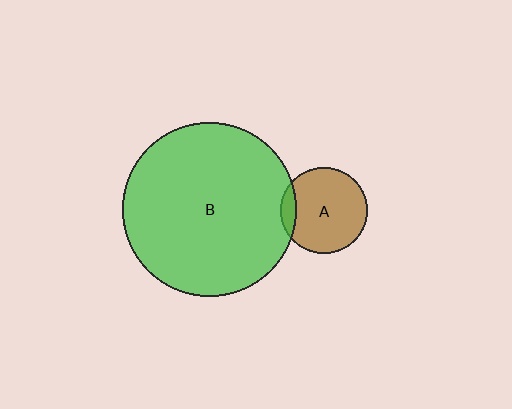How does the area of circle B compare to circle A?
Approximately 4.0 times.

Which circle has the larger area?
Circle B (green).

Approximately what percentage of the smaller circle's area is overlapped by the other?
Approximately 10%.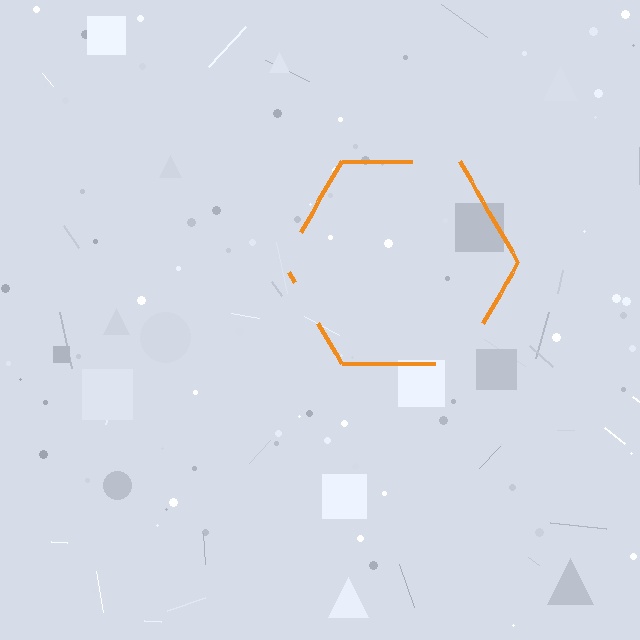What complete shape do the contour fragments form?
The contour fragments form a hexagon.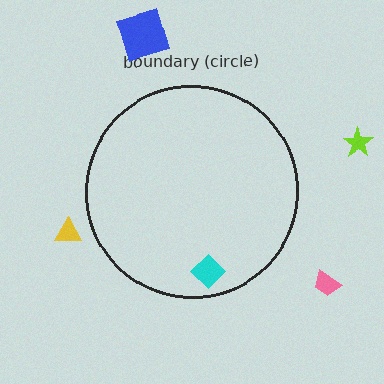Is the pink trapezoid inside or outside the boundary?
Outside.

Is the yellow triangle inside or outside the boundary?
Outside.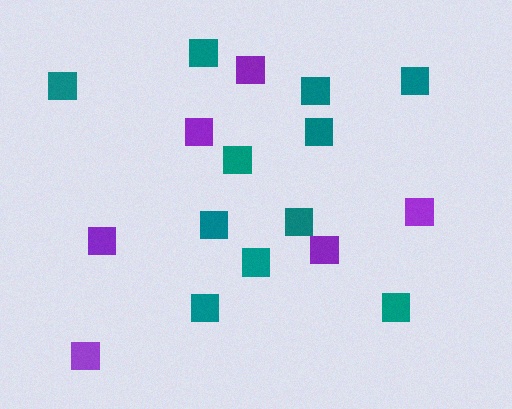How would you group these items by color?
There are 2 groups: one group of teal squares (11) and one group of purple squares (6).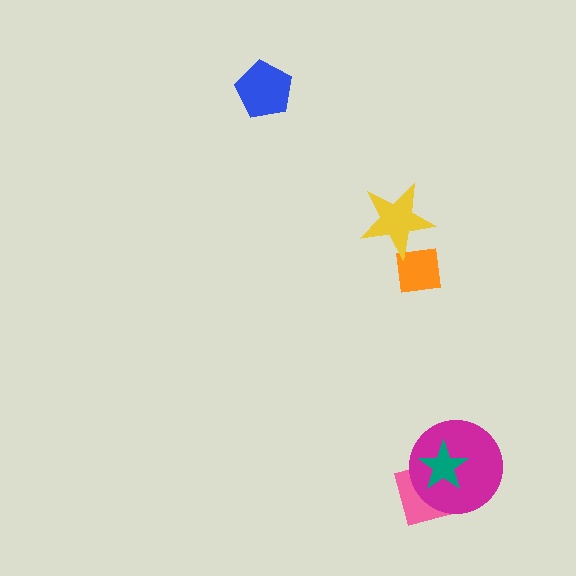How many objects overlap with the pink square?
2 objects overlap with the pink square.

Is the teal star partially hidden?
No, no other shape covers it.